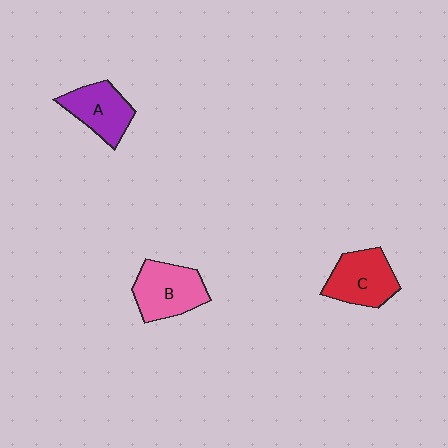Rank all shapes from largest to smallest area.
From largest to smallest: B (pink), C (red), A (purple).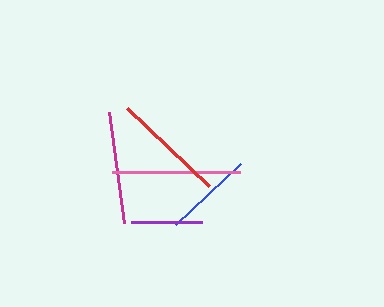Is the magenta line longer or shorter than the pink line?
The pink line is longer than the magenta line.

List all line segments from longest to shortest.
From longest to shortest: pink, red, magenta, blue, purple.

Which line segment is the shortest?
The purple line is the shortest at approximately 71 pixels.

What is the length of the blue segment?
The blue segment is approximately 89 pixels long.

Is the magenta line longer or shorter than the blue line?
The magenta line is longer than the blue line.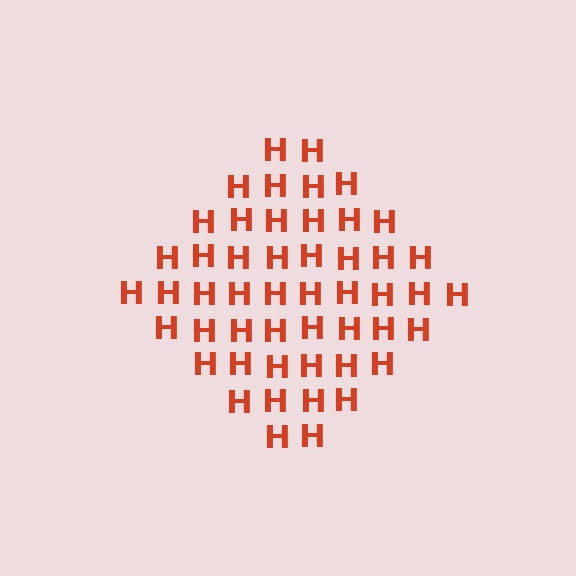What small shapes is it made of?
It is made of small letter H's.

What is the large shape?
The large shape is a diamond.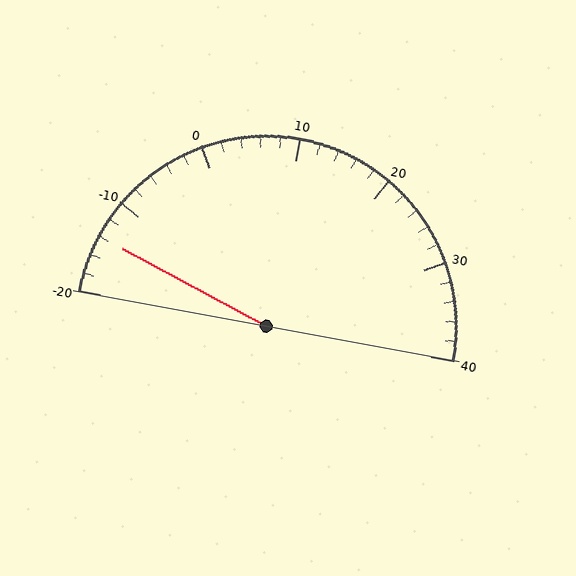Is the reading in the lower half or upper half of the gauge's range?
The reading is in the lower half of the range (-20 to 40).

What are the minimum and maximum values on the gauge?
The gauge ranges from -20 to 40.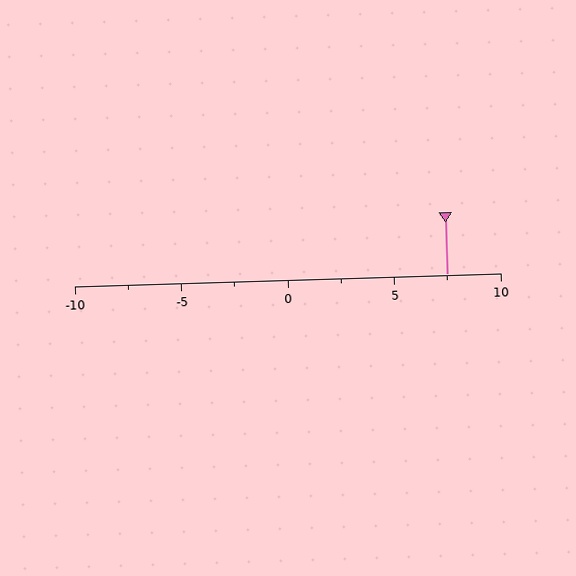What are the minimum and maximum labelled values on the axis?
The axis runs from -10 to 10.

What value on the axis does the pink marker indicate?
The marker indicates approximately 7.5.